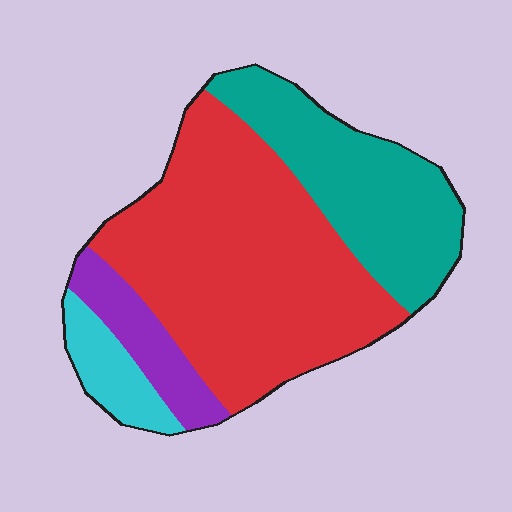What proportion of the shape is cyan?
Cyan covers around 10% of the shape.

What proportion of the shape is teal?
Teal covers roughly 30% of the shape.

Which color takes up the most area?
Red, at roughly 55%.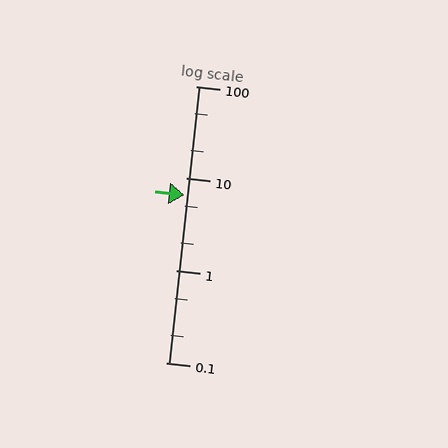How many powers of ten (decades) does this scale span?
The scale spans 3 decades, from 0.1 to 100.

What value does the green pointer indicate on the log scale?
The pointer indicates approximately 6.6.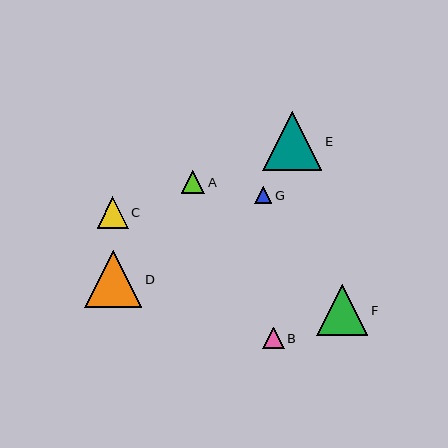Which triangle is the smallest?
Triangle G is the smallest with a size of approximately 17 pixels.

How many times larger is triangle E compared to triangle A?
Triangle E is approximately 2.5 times the size of triangle A.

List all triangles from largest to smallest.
From largest to smallest: E, D, F, C, A, B, G.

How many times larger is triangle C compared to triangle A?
Triangle C is approximately 1.3 times the size of triangle A.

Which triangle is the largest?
Triangle E is the largest with a size of approximately 59 pixels.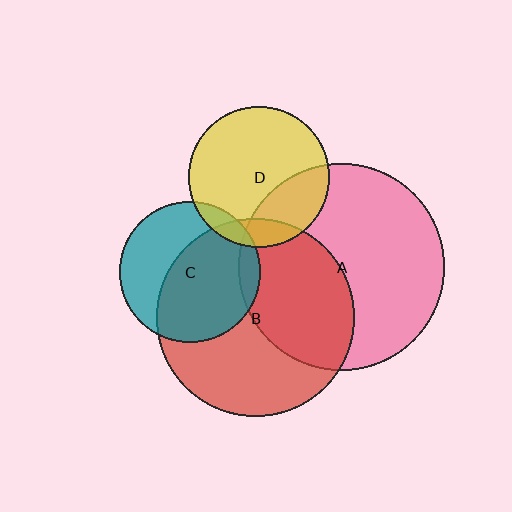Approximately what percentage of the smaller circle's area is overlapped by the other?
Approximately 10%.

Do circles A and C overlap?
Yes.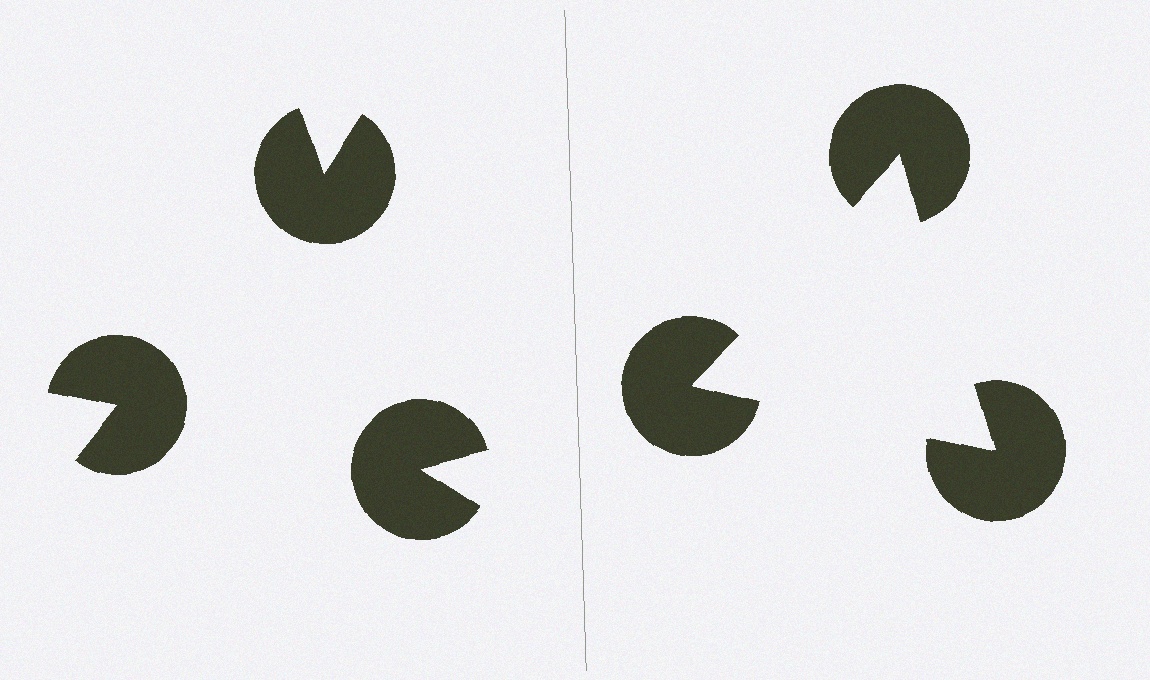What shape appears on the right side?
An illusory triangle.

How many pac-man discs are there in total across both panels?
6 — 3 on each side.